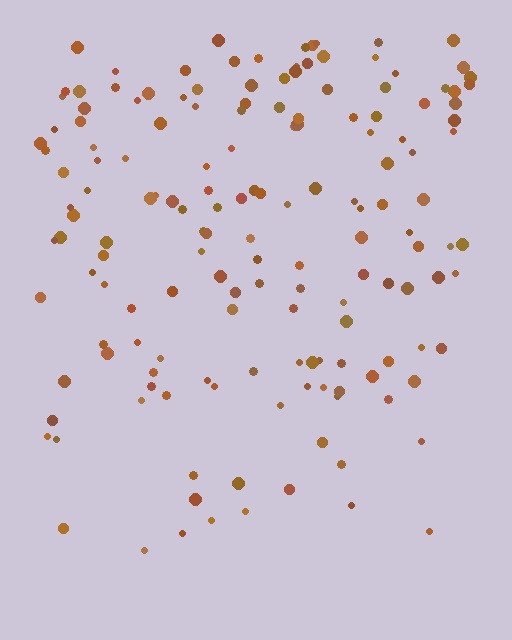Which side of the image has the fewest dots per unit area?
The bottom.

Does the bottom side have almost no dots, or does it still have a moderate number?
Still a moderate number, just noticeably fewer than the top.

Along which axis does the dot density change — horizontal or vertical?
Vertical.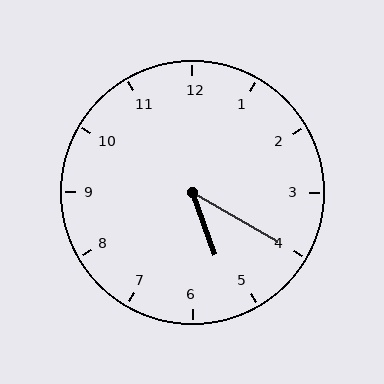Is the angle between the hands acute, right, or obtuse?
It is acute.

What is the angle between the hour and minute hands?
Approximately 40 degrees.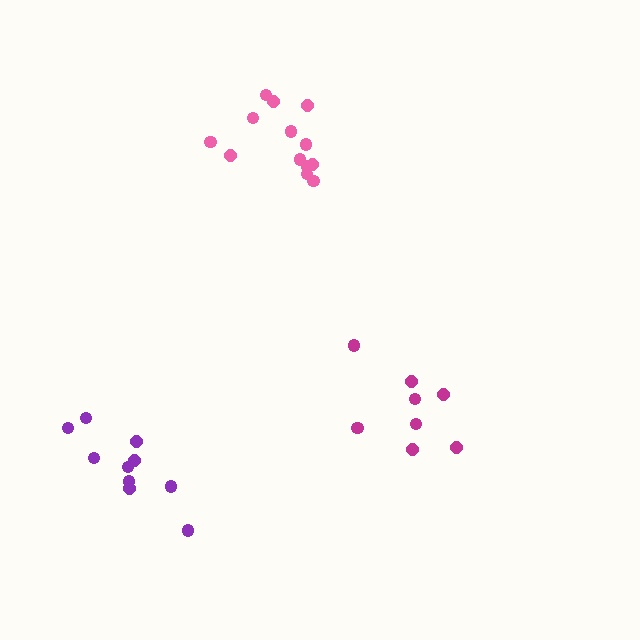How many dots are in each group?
Group 1: 13 dots, Group 2: 8 dots, Group 3: 10 dots (31 total).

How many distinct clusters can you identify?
There are 3 distinct clusters.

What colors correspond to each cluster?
The clusters are colored: pink, magenta, purple.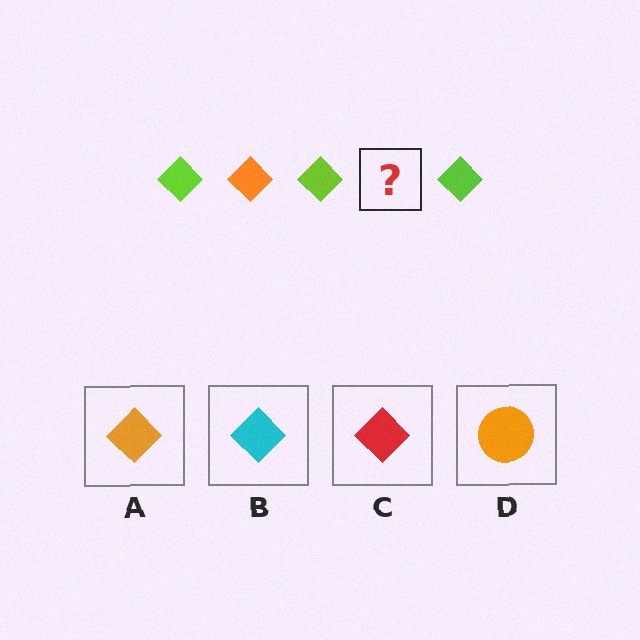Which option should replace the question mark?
Option A.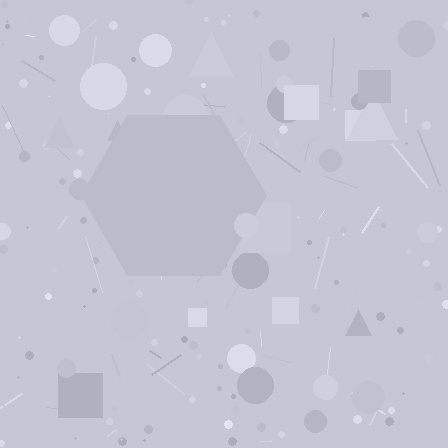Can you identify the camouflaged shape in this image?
The camouflaged shape is a hexagon.